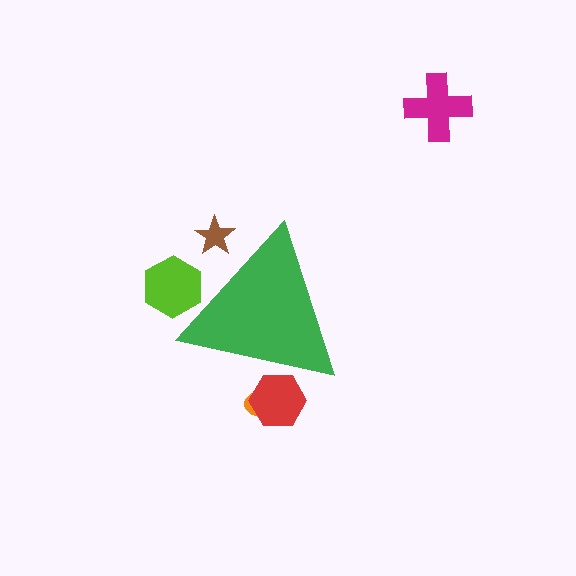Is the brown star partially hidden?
Yes, the brown star is partially hidden behind the green triangle.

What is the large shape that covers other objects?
A green triangle.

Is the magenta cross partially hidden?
No, the magenta cross is fully visible.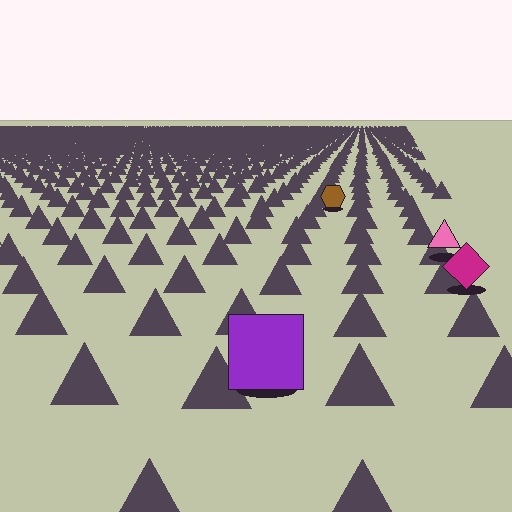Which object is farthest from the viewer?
The brown hexagon is farthest from the viewer. It appears smaller and the ground texture around it is denser.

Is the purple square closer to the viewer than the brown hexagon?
Yes. The purple square is closer — you can tell from the texture gradient: the ground texture is coarser near it.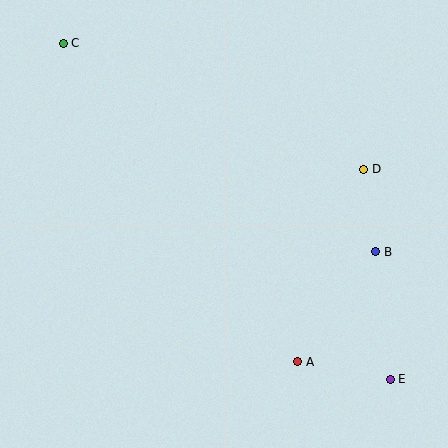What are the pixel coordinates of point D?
Point D is at (364, 169).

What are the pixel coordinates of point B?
Point B is at (376, 252).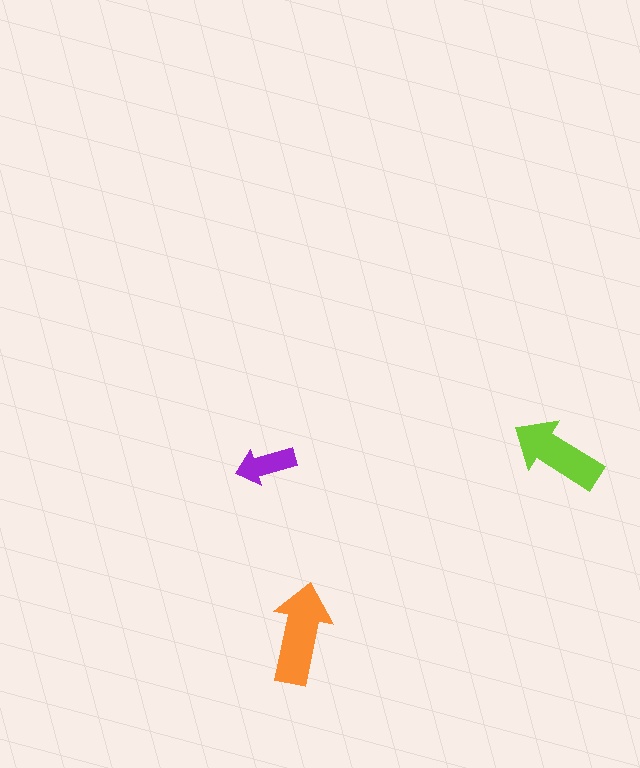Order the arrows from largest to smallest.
the orange one, the lime one, the purple one.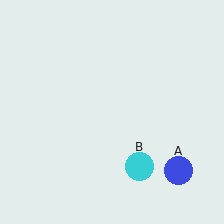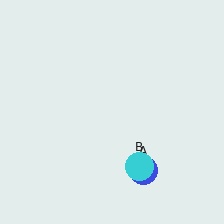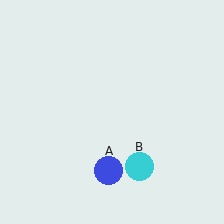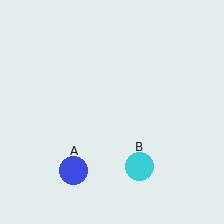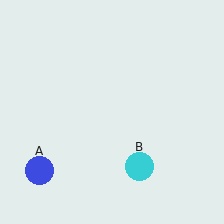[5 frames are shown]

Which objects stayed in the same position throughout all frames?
Cyan circle (object B) remained stationary.